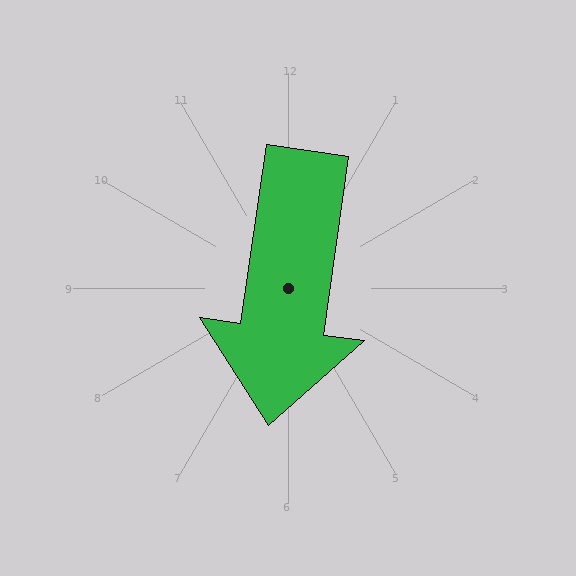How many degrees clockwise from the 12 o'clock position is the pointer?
Approximately 188 degrees.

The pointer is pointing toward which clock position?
Roughly 6 o'clock.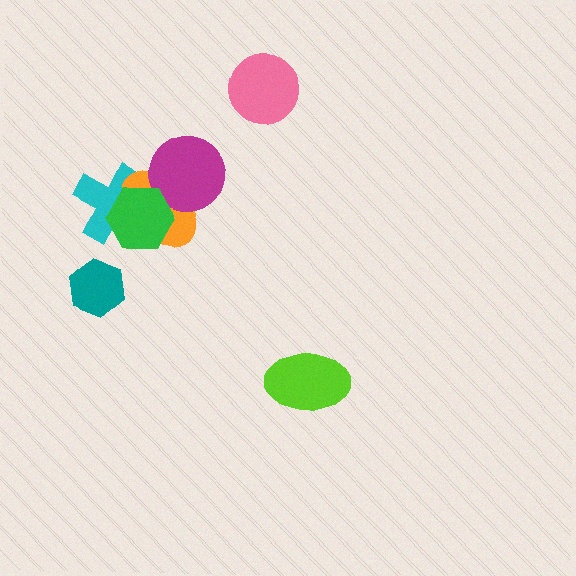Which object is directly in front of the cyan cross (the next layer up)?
The orange ellipse is directly in front of the cyan cross.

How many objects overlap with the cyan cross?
2 objects overlap with the cyan cross.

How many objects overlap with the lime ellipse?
0 objects overlap with the lime ellipse.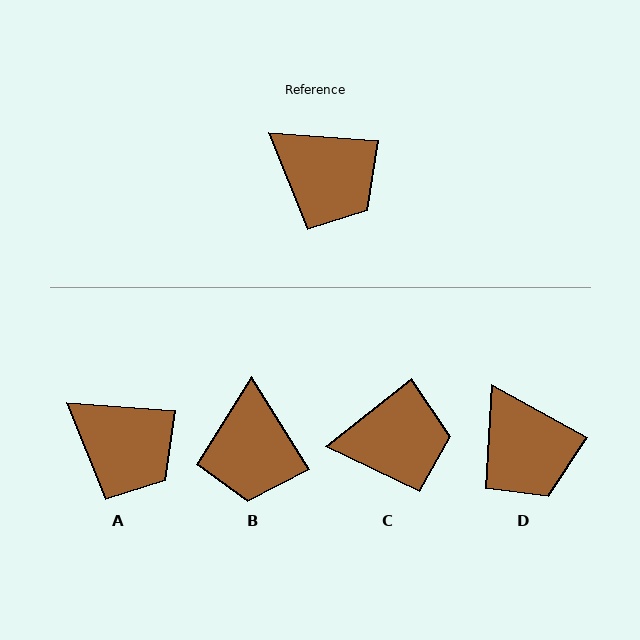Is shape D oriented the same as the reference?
No, it is off by about 25 degrees.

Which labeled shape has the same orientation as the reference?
A.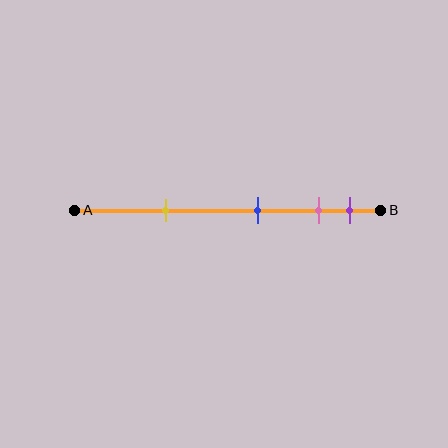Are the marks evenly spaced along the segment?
No, the marks are not evenly spaced.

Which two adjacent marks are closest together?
The pink and purple marks are the closest adjacent pair.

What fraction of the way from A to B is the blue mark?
The blue mark is approximately 60% (0.6) of the way from A to B.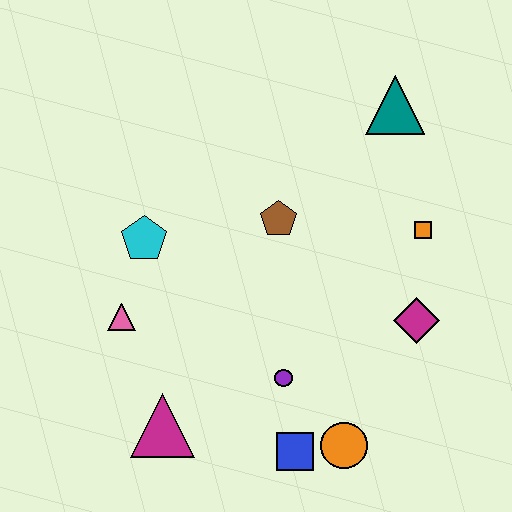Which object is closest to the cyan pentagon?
The pink triangle is closest to the cyan pentagon.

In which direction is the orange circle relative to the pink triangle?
The orange circle is to the right of the pink triangle.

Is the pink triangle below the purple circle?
No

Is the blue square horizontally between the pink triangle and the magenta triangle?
No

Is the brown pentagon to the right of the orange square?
No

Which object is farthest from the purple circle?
The teal triangle is farthest from the purple circle.